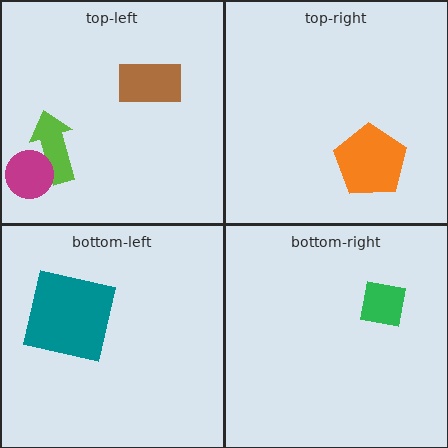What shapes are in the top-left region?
The brown rectangle, the lime arrow, the magenta circle.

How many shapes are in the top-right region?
1.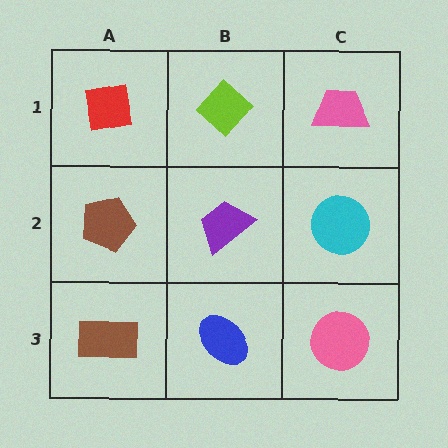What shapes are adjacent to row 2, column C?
A pink trapezoid (row 1, column C), a pink circle (row 3, column C), a purple trapezoid (row 2, column B).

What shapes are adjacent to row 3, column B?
A purple trapezoid (row 2, column B), a brown rectangle (row 3, column A), a pink circle (row 3, column C).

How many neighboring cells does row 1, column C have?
2.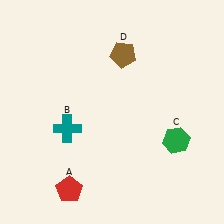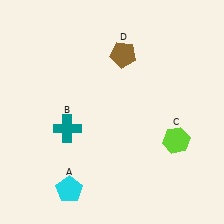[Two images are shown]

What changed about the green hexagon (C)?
In Image 1, C is green. In Image 2, it changed to lime.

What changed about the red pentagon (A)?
In Image 1, A is red. In Image 2, it changed to cyan.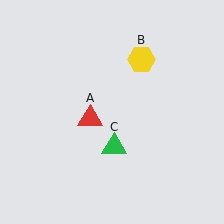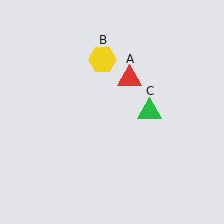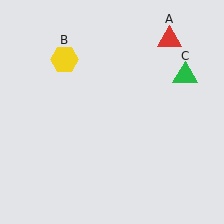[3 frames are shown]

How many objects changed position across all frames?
3 objects changed position: red triangle (object A), yellow hexagon (object B), green triangle (object C).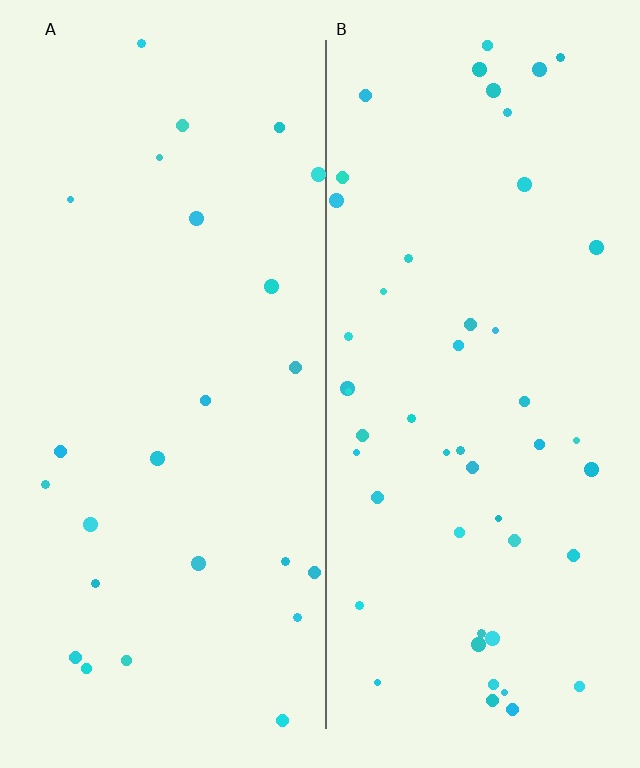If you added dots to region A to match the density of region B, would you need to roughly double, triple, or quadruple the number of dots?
Approximately double.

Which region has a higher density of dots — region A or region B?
B (the right).